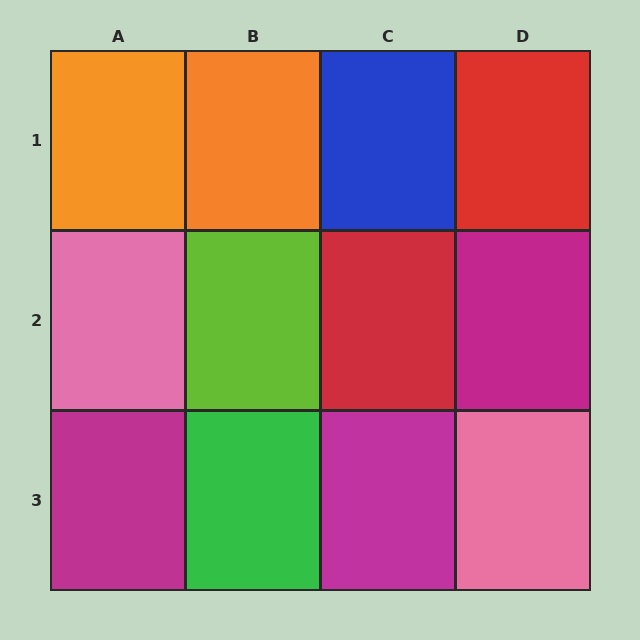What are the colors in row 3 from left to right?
Magenta, green, magenta, pink.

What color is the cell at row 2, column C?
Red.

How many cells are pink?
2 cells are pink.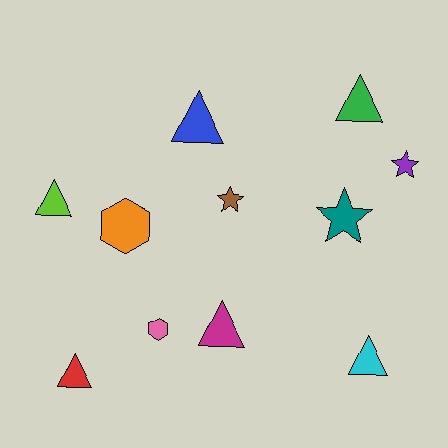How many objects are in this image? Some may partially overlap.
There are 11 objects.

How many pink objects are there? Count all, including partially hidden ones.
There is 1 pink object.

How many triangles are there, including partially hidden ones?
There are 6 triangles.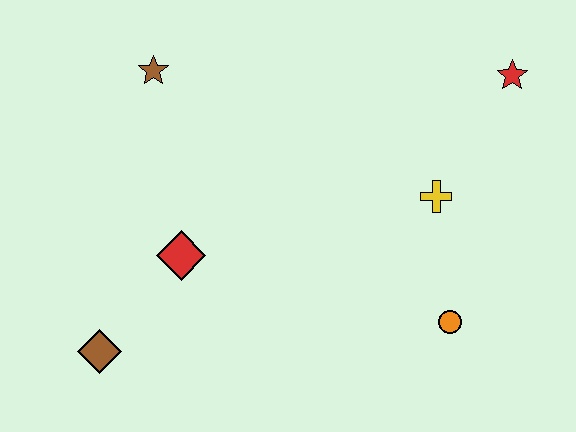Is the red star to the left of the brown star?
No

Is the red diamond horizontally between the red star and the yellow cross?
No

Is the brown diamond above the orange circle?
No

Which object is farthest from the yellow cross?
The brown diamond is farthest from the yellow cross.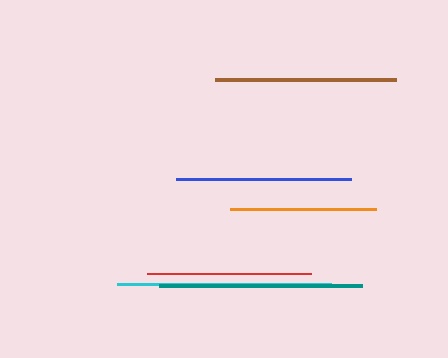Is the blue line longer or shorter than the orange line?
The blue line is longer than the orange line.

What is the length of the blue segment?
The blue segment is approximately 175 pixels long.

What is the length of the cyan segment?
The cyan segment is approximately 214 pixels long.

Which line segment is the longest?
The cyan line is the longest at approximately 214 pixels.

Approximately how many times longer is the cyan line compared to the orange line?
The cyan line is approximately 1.5 times the length of the orange line.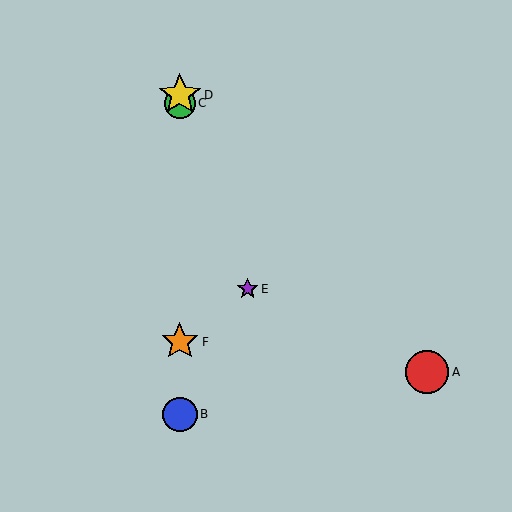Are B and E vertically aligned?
No, B is at x≈180 and E is at x≈248.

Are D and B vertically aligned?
Yes, both are at x≈180.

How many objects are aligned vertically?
4 objects (B, C, D, F) are aligned vertically.